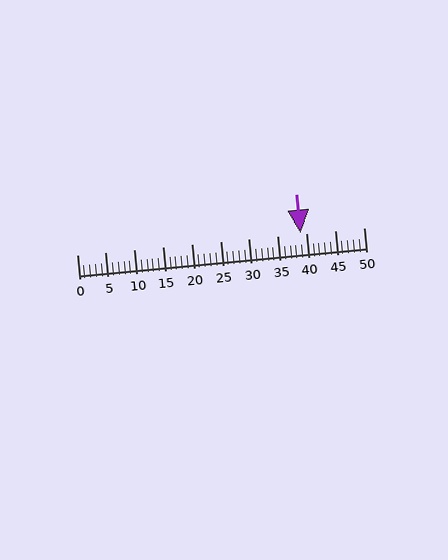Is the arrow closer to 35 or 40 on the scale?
The arrow is closer to 40.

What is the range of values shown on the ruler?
The ruler shows values from 0 to 50.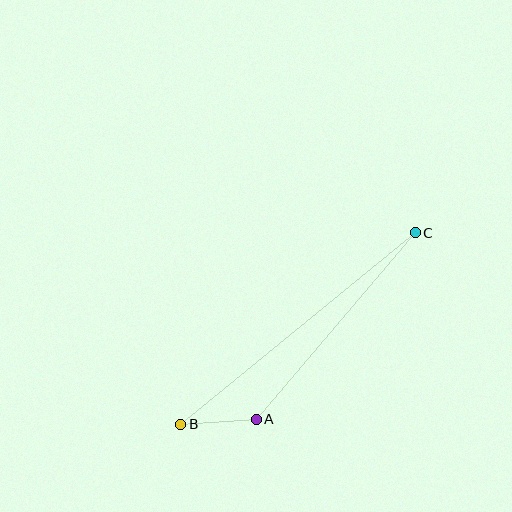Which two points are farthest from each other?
Points B and C are farthest from each other.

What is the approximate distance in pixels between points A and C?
The distance between A and C is approximately 245 pixels.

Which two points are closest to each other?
Points A and B are closest to each other.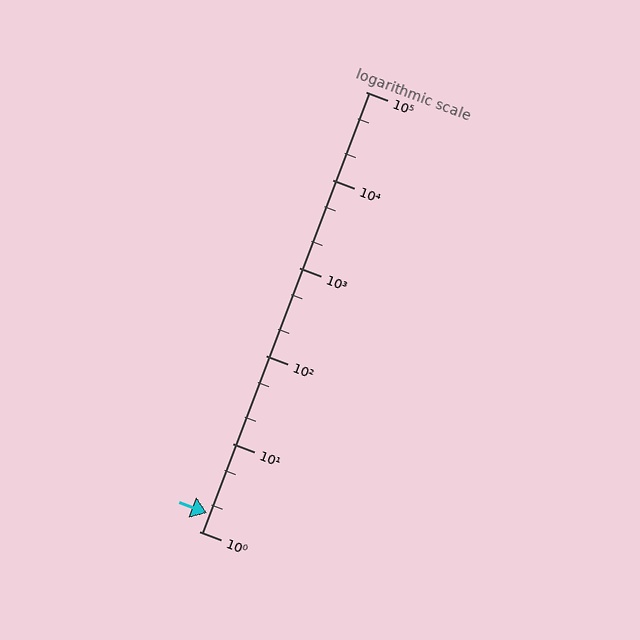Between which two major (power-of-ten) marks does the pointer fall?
The pointer is between 1 and 10.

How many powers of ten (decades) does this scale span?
The scale spans 5 decades, from 1 to 100000.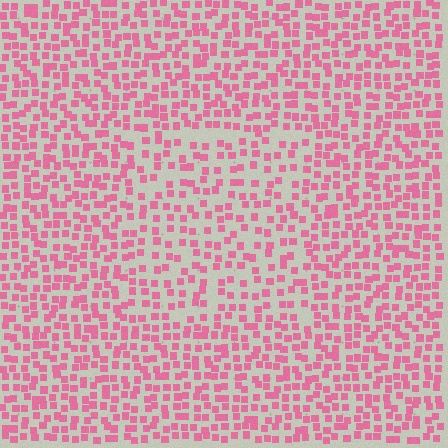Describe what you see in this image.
The image contains small pink elements arranged at two different densities. A rectangle-shaped region is visible where the elements are less densely packed than the surrounding area.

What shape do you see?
I see a rectangle.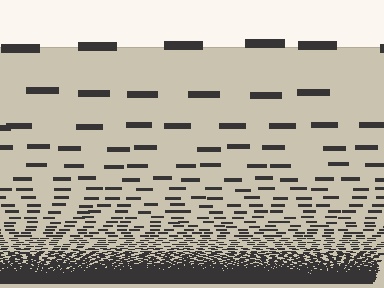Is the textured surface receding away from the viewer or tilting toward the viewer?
The surface appears to tilt toward the viewer. Texture elements get larger and sparser toward the top.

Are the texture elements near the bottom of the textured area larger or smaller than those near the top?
Smaller. The gradient is inverted — elements near the bottom are smaller and denser.